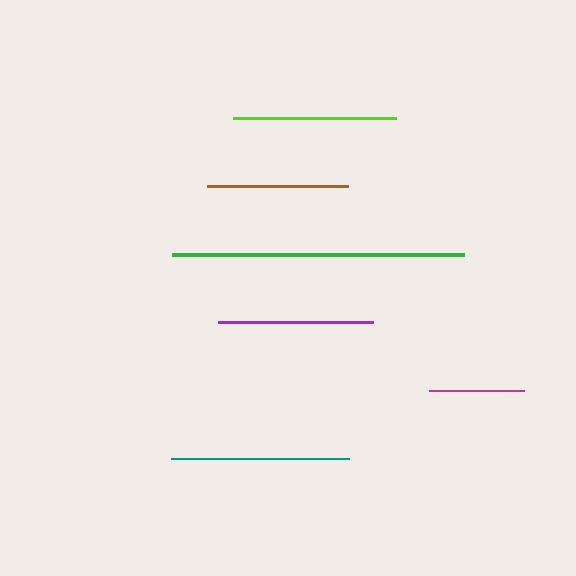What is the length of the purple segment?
The purple segment is approximately 154 pixels long.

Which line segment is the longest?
The green line is the longest at approximately 291 pixels.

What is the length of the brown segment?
The brown segment is approximately 142 pixels long.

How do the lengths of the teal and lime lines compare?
The teal and lime lines are approximately the same length.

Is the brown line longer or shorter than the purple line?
The purple line is longer than the brown line.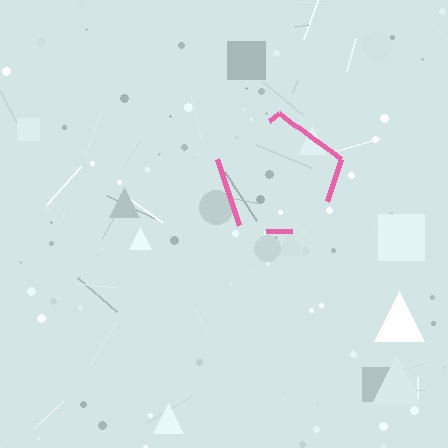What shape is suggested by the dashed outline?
The dashed outline suggests a pentagon.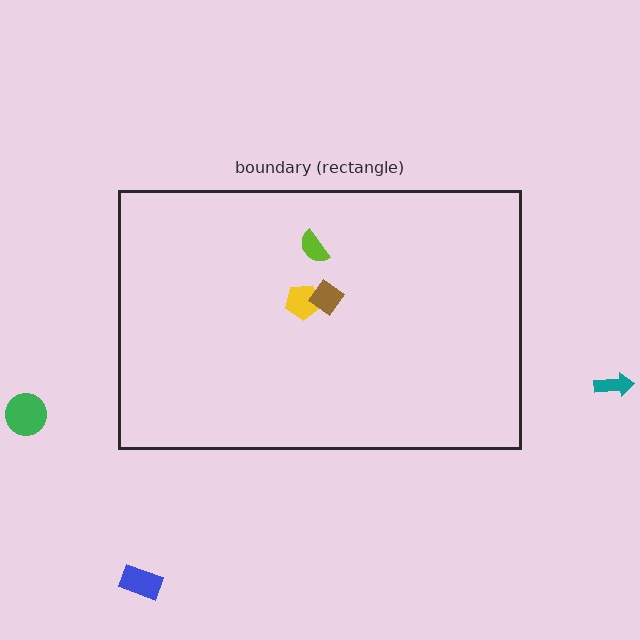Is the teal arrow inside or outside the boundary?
Outside.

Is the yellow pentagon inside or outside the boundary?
Inside.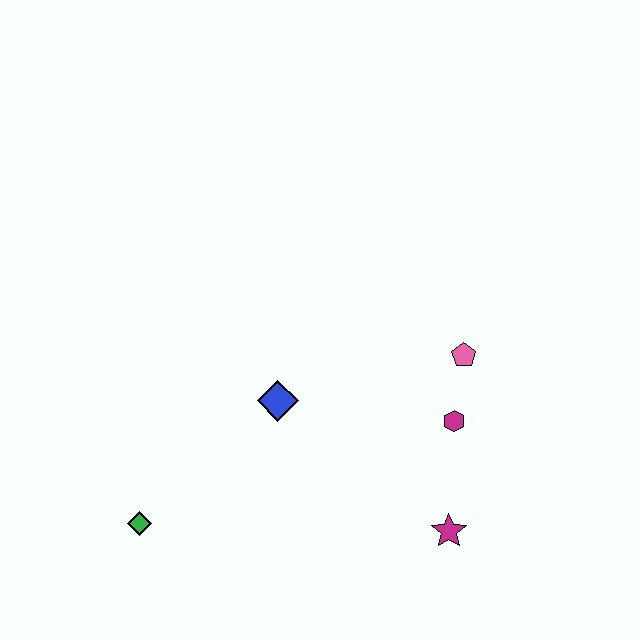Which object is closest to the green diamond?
The blue diamond is closest to the green diamond.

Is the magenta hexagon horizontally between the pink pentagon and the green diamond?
Yes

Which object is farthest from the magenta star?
The green diamond is farthest from the magenta star.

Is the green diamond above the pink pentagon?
No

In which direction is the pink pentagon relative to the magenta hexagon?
The pink pentagon is above the magenta hexagon.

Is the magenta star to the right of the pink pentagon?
No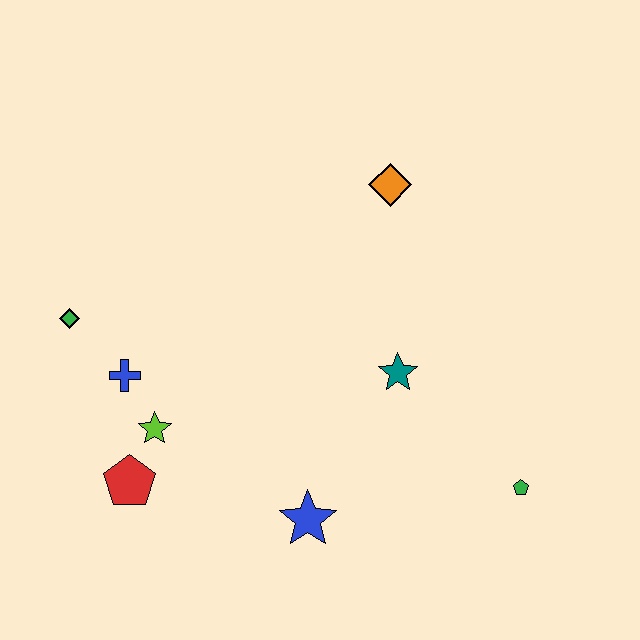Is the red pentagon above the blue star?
Yes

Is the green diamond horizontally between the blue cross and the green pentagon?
No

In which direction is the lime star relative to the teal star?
The lime star is to the left of the teal star.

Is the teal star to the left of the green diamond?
No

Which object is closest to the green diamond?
The blue cross is closest to the green diamond.